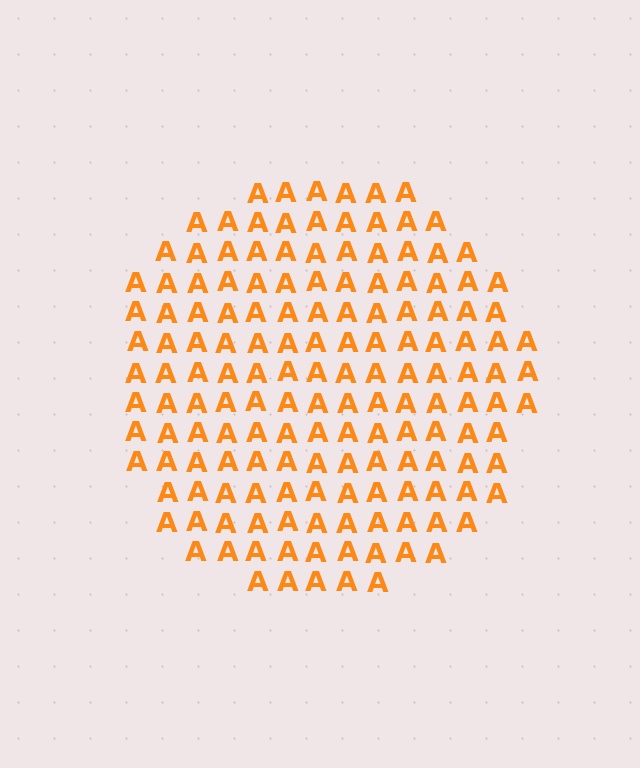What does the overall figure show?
The overall figure shows a circle.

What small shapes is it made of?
It is made of small letter A's.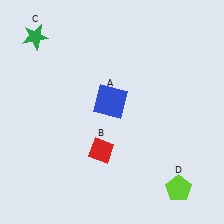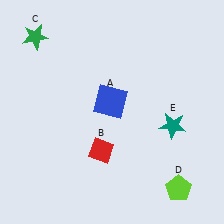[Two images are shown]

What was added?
A teal star (E) was added in Image 2.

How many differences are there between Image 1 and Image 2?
There is 1 difference between the two images.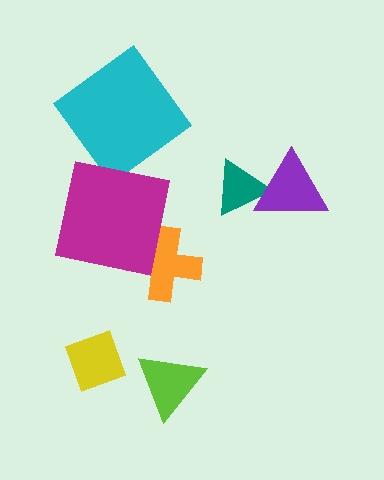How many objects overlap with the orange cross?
1 object overlaps with the orange cross.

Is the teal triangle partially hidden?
Yes, it is partially covered by another shape.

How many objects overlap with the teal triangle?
1 object overlaps with the teal triangle.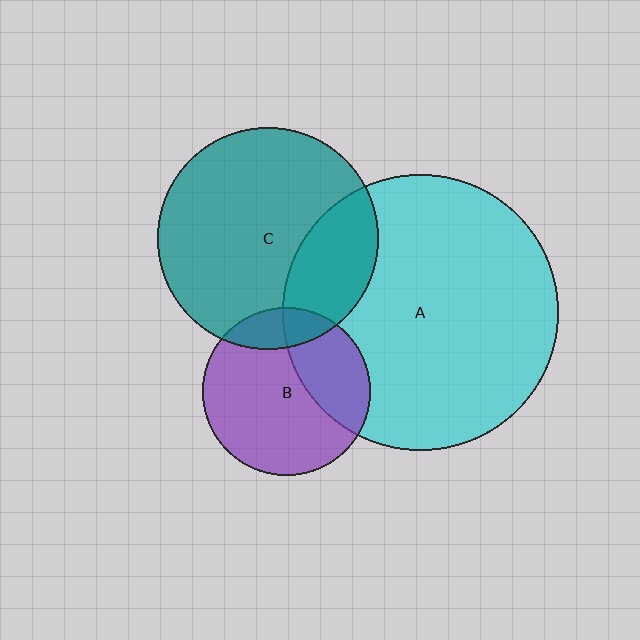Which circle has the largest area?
Circle A (cyan).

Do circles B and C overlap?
Yes.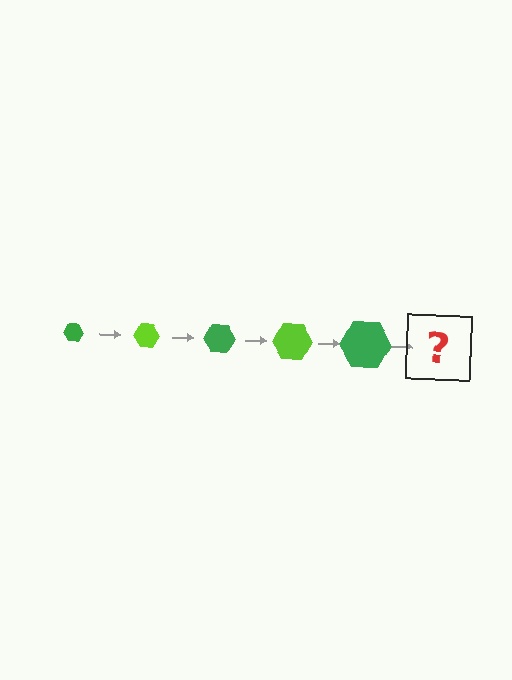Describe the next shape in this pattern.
It should be a lime hexagon, larger than the previous one.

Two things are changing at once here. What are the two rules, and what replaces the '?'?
The two rules are that the hexagon grows larger each step and the color cycles through green and lime. The '?' should be a lime hexagon, larger than the previous one.